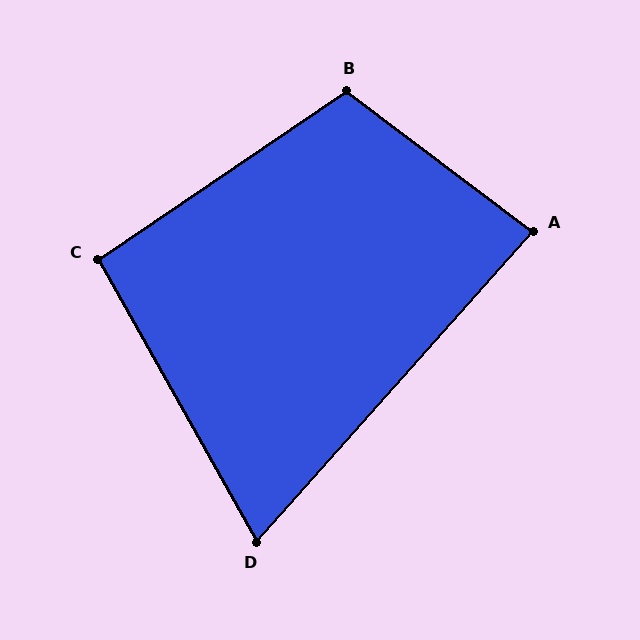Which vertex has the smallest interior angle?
D, at approximately 71 degrees.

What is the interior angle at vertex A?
Approximately 85 degrees (approximately right).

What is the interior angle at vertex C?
Approximately 95 degrees (approximately right).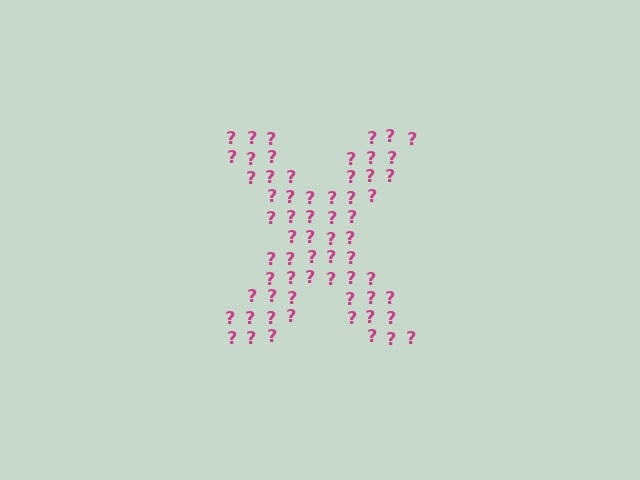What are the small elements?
The small elements are question marks.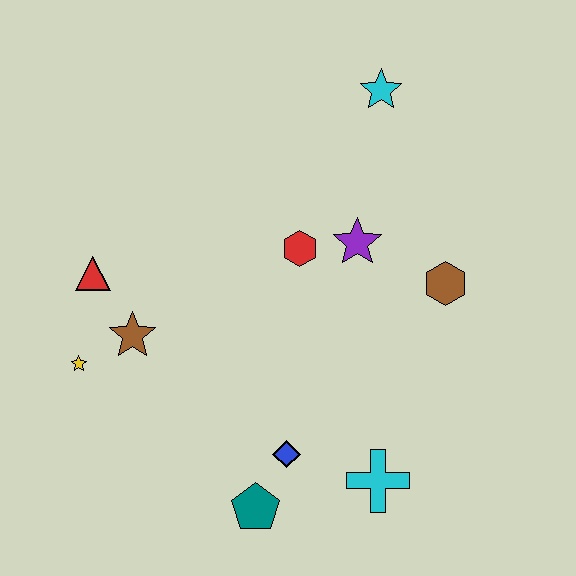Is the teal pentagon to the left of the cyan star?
Yes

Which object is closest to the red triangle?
The brown star is closest to the red triangle.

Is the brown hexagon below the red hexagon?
Yes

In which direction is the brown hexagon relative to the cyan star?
The brown hexagon is below the cyan star.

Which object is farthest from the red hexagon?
The teal pentagon is farthest from the red hexagon.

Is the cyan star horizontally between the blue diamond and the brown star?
No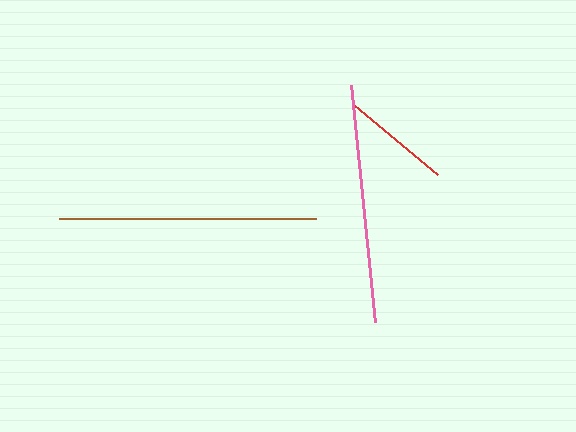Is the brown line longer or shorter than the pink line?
The brown line is longer than the pink line.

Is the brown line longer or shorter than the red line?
The brown line is longer than the red line.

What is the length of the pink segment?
The pink segment is approximately 239 pixels long.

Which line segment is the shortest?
The red line is the shortest at approximately 109 pixels.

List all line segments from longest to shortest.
From longest to shortest: brown, pink, red.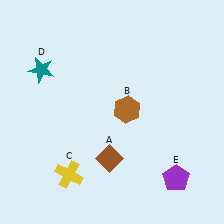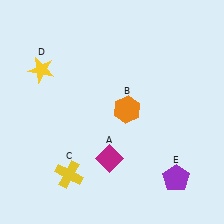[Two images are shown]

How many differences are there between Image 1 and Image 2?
There are 3 differences between the two images.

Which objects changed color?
A changed from brown to magenta. B changed from brown to orange. D changed from teal to yellow.